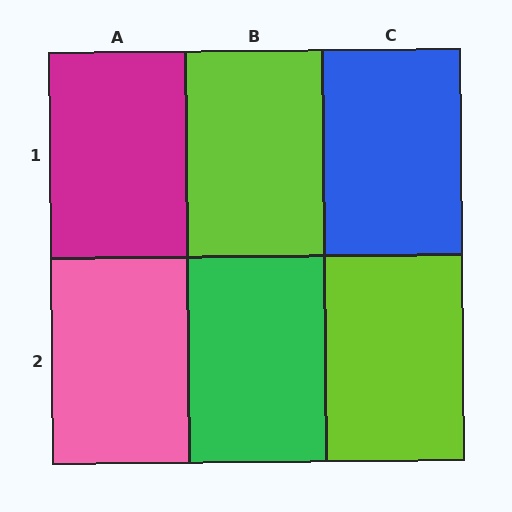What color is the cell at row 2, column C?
Lime.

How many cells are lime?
2 cells are lime.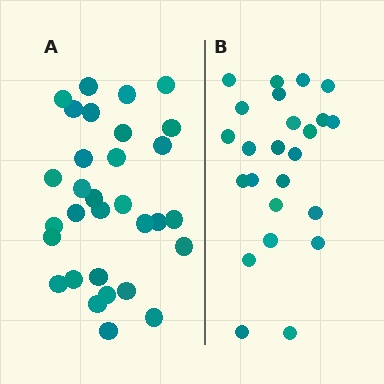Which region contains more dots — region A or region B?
Region A (the left region) has more dots.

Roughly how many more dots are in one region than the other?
Region A has roughly 8 or so more dots than region B.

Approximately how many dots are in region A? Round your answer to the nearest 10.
About 30 dots. (The exact count is 31, which rounds to 30.)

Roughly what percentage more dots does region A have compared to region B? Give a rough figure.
About 30% more.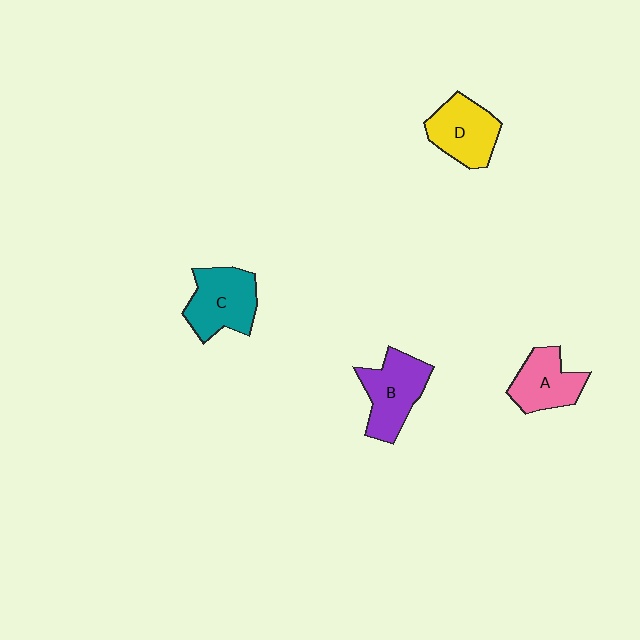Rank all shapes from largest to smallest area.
From largest to smallest: C (teal), B (purple), D (yellow), A (pink).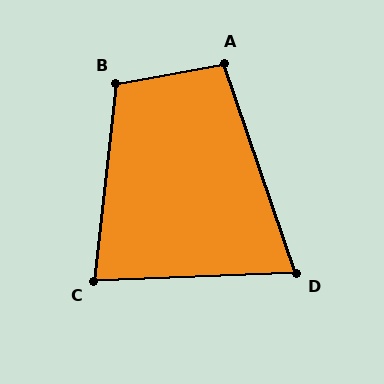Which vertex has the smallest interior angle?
D, at approximately 73 degrees.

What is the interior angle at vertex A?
Approximately 98 degrees (obtuse).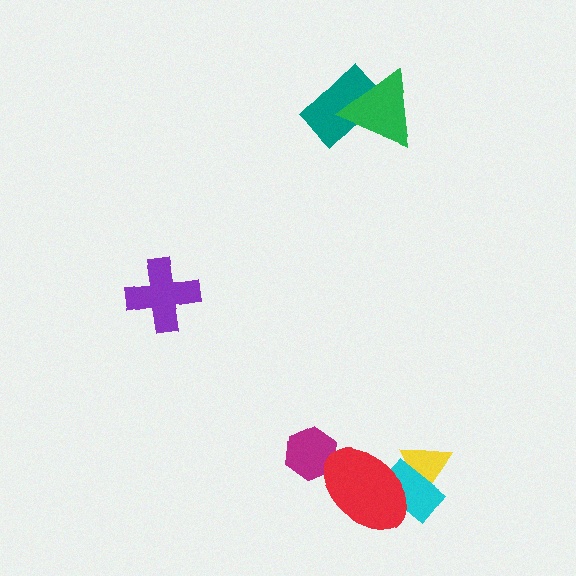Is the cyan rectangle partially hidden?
Yes, it is partially covered by another shape.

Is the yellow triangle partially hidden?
Yes, it is partially covered by another shape.